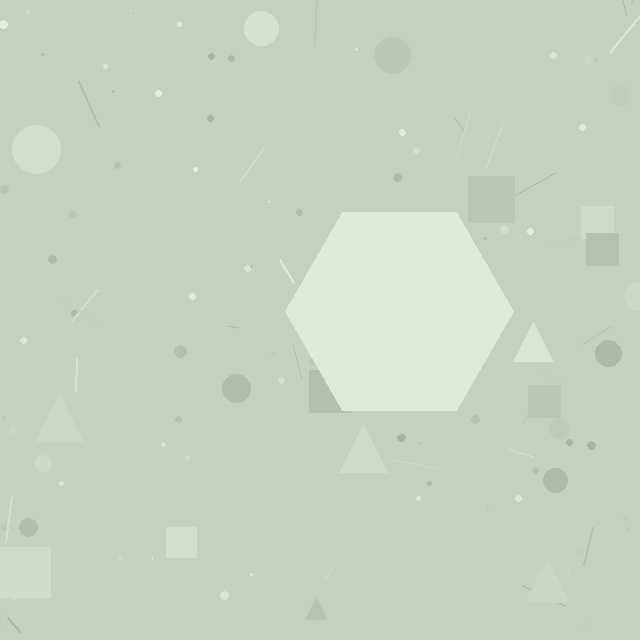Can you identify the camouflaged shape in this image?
The camouflaged shape is a hexagon.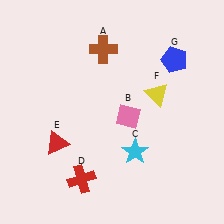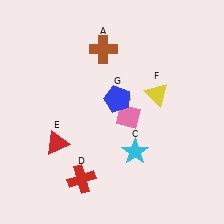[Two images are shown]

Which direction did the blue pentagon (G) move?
The blue pentagon (G) moved left.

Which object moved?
The blue pentagon (G) moved left.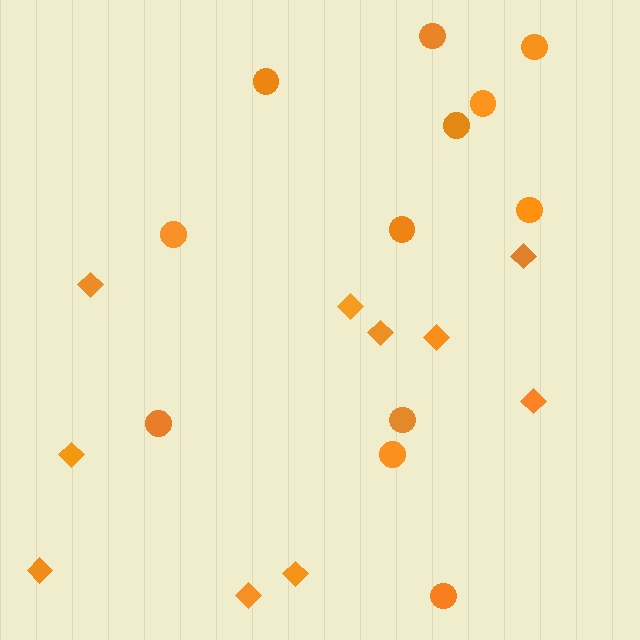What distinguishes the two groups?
There are 2 groups: one group of diamonds (10) and one group of circles (12).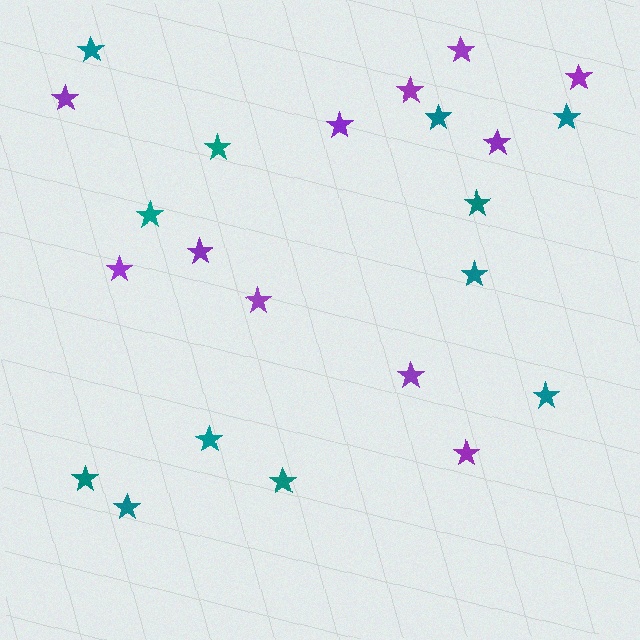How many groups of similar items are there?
There are 2 groups: one group of teal stars (12) and one group of purple stars (11).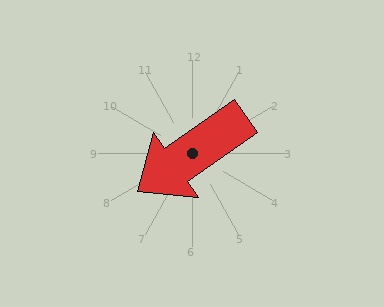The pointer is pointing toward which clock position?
Roughly 8 o'clock.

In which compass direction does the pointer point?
Southwest.